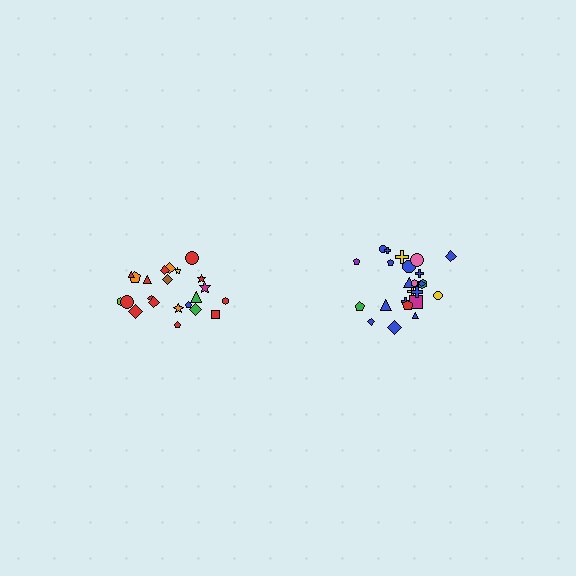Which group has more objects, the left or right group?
The right group.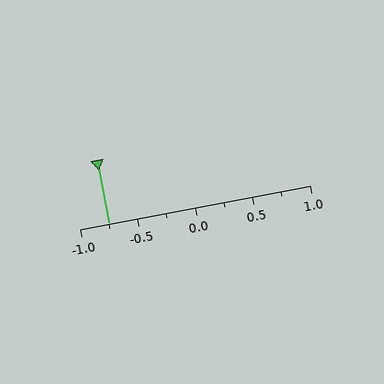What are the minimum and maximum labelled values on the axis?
The axis runs from -1.0 to 1.0.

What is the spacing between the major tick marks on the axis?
The major ticks are spaced 0.5 apart.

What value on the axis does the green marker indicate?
The marker indicates approximately -0.75.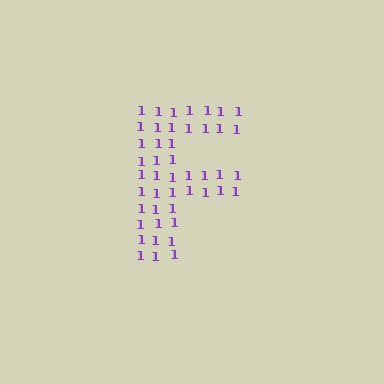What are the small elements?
The small elements are digit 1's.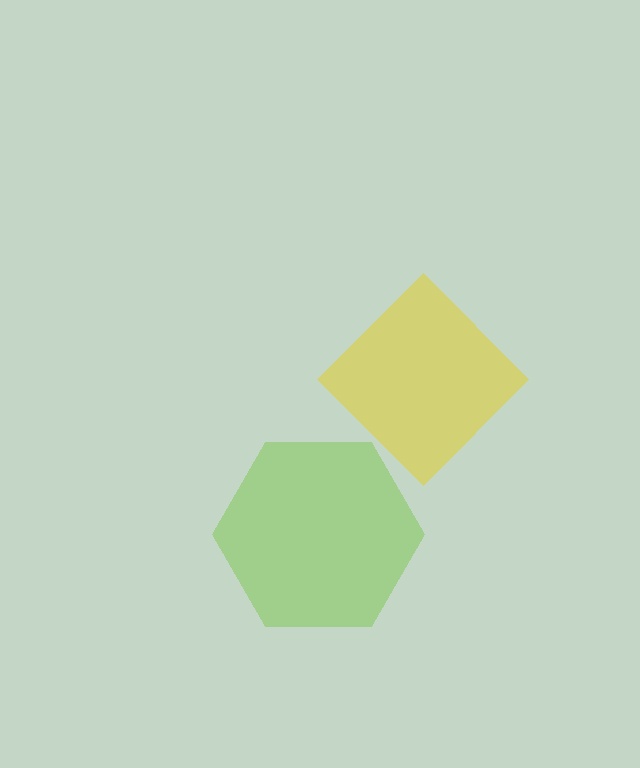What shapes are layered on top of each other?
The layered shapes are: a lime hexagon, a yellow diamond.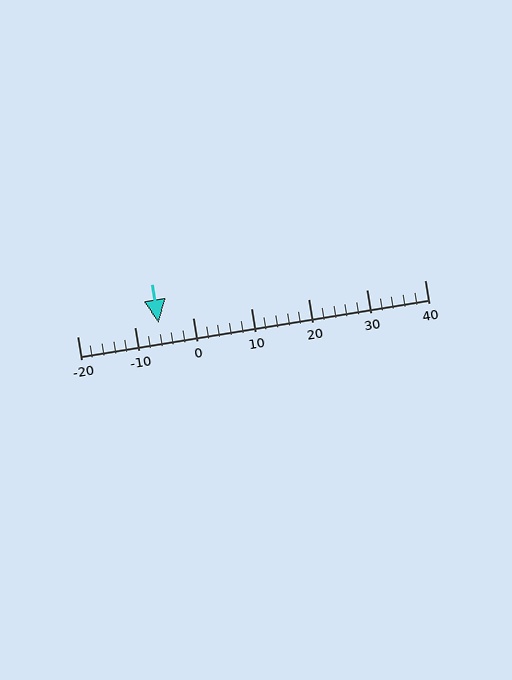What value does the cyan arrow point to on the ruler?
The cyan arrow points to approximately -6.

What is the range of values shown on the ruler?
The ruler shows values from -20 to 40.